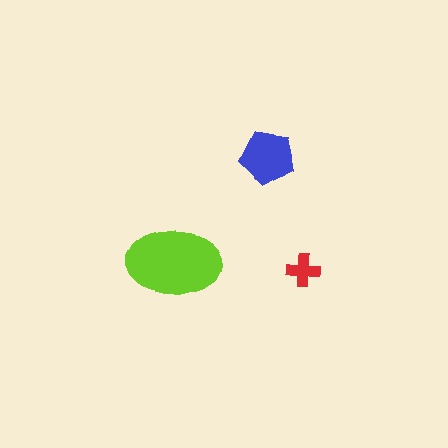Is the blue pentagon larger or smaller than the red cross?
Larger.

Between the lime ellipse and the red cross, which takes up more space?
The lime ellipse.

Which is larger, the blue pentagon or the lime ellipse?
The lime ellipse.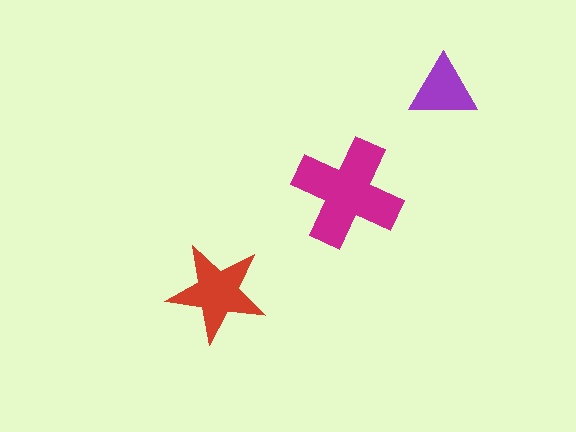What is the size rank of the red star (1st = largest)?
2nd.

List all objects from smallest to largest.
The purple triangle, the red star, the magenta cross.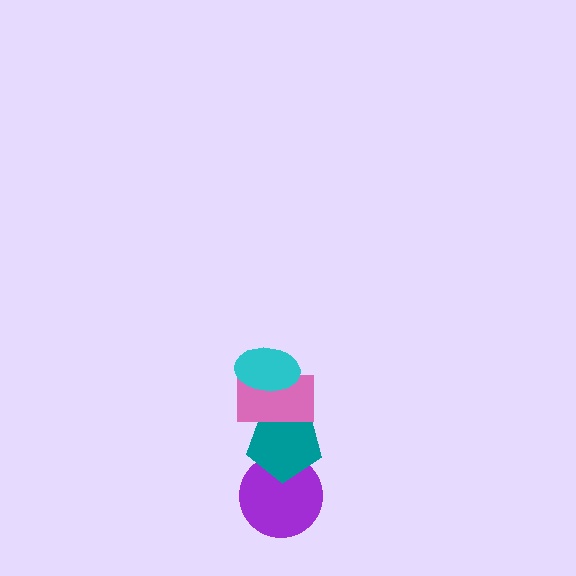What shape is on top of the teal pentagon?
The pink rectangle is on top of the teal pentagon.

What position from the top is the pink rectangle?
The pink rectangle is 2nd from the top.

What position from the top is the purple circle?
The purple circle is 4th from the top.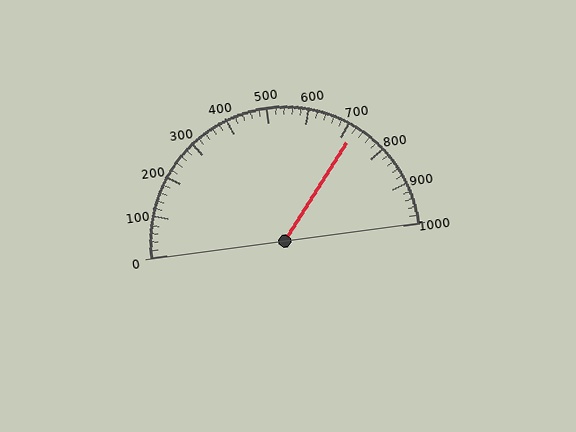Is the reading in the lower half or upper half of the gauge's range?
The reading is in the upper half of the range (0 to 1000).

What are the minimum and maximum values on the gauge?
The gauge ranges from 0 to 1000.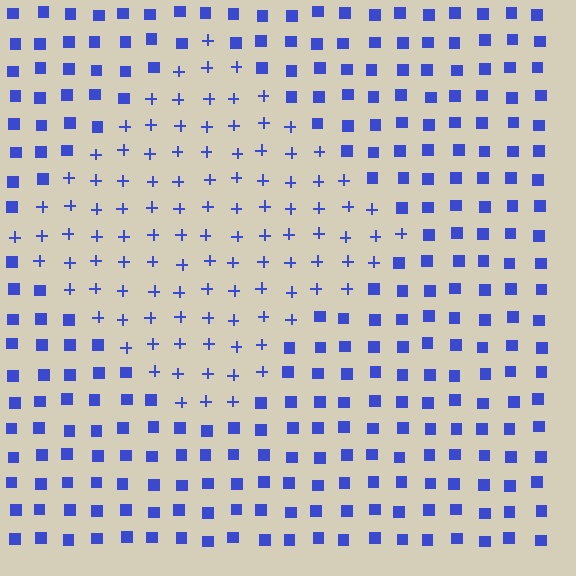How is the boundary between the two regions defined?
The boundary is defined by a change in element shape: plus signs inside vs. squares outside. All elements share the same color and spacing.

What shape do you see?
I see a diamond.